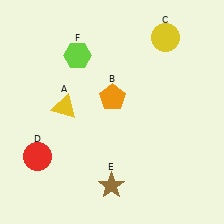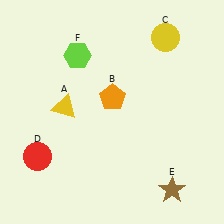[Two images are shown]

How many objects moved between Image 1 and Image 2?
1 object moved between the two images.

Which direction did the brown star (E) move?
The brown star (E) moved right.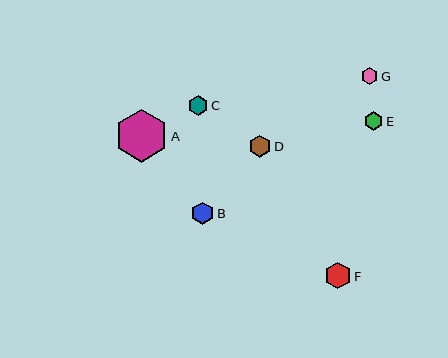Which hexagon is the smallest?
Hexagon G is the smallest with a size of approximately 17 pixels.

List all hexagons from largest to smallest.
From largest to smallest: A, F, D, B, C, E, G.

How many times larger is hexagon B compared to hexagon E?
Hexagon B is approximately 1.2 times the size of hexagon E.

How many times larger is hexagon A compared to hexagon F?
Hexagon A is approximately 2.0 times the size of hexagon F.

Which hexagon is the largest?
Hexagon A is the largest with a size of approximately 53 pixels.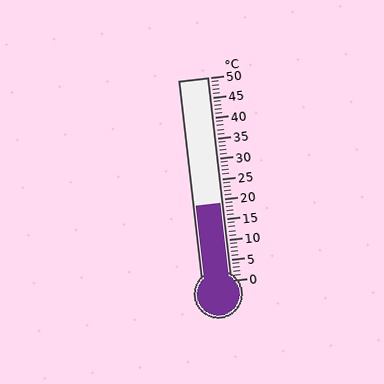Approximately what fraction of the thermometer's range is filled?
The thermometer is filled to approximately 40% of its range.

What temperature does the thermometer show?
The thermometer shows approximately 19°C.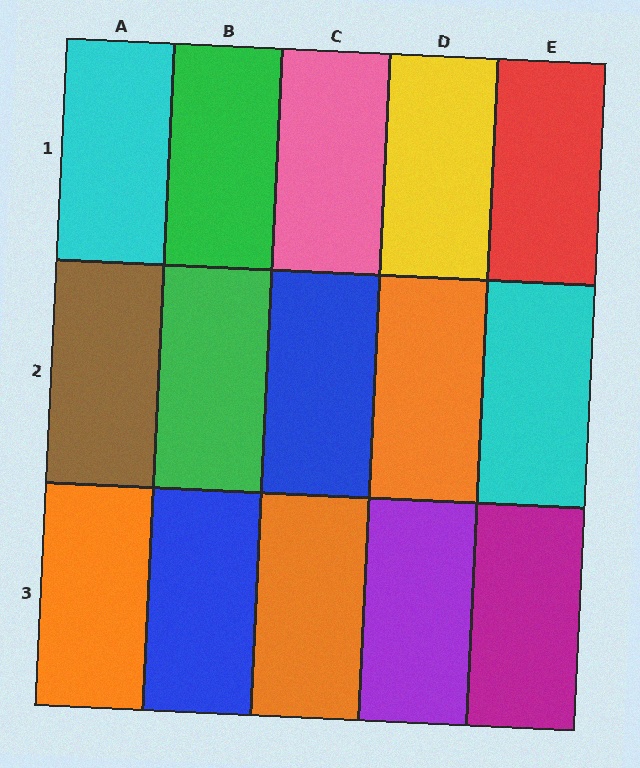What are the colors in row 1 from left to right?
Cyan, green, pink, yellow, red.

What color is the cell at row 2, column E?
Cyan.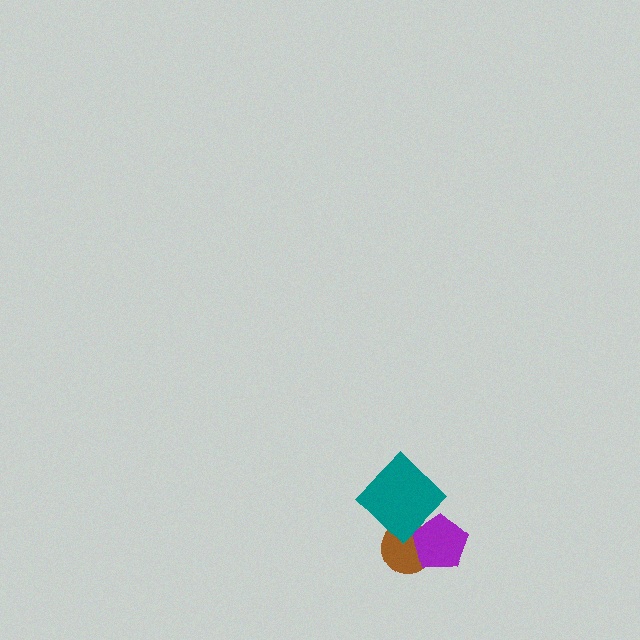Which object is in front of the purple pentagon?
The teal diamond is in front of the purple pentagon.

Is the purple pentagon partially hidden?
Yes, it is partially covered by another shape.